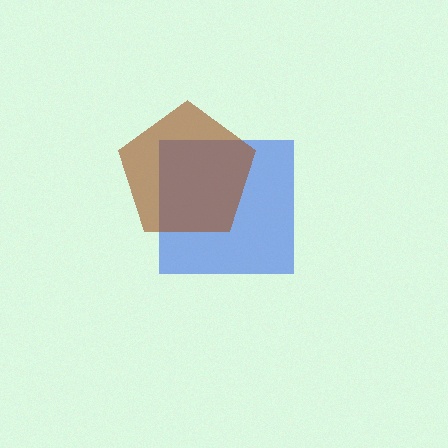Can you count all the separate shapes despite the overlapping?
Yes, there are 2 separate shapes.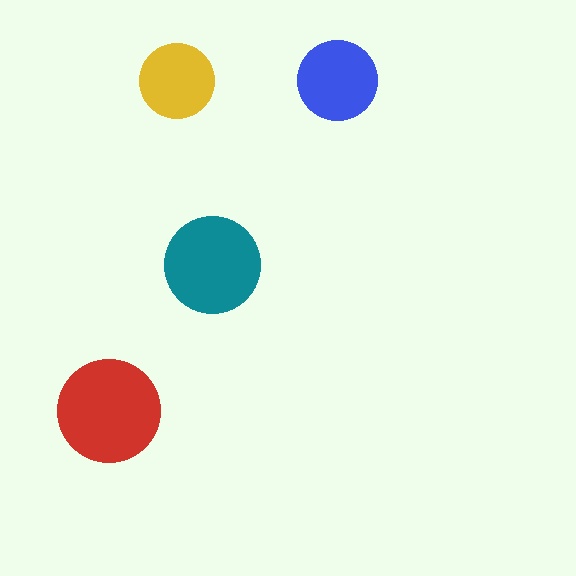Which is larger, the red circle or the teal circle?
The red one.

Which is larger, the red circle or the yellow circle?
The red one.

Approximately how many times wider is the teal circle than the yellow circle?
About 1.5 times wider.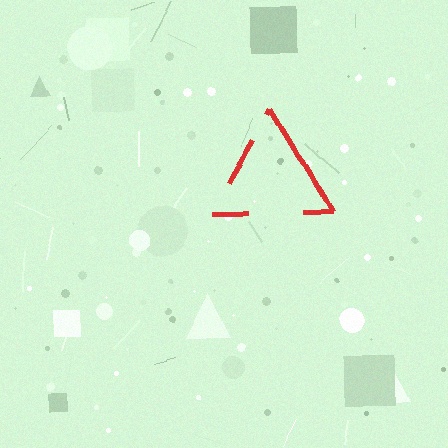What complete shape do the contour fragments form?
The contour fragments form a triangle.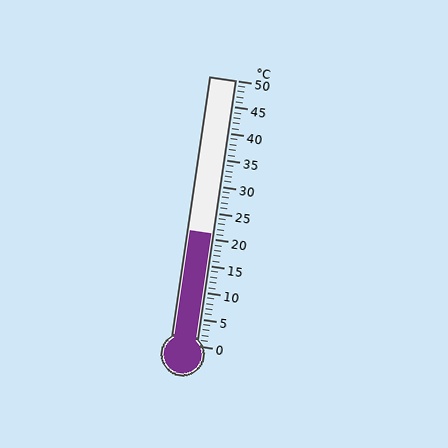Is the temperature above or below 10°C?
The temperature is above 10°C.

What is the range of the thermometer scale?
The thermometer scale ranges from 0°C to 50°C.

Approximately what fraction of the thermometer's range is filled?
The thermometer is filled to approximately 40% of its range.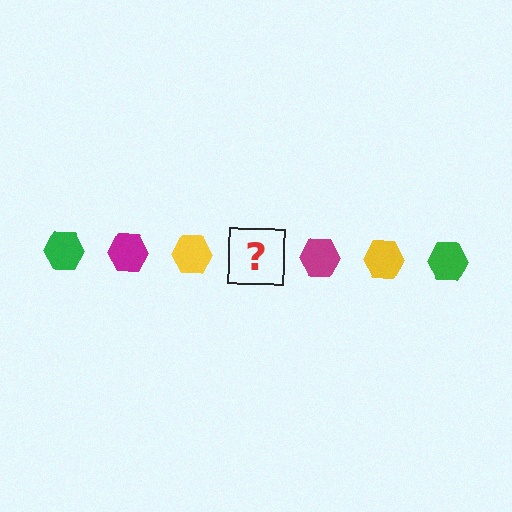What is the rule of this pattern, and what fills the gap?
The rule is that the pattern cycles through green, magenta, yellow hexagons. The gap should be filled with a green hexagon.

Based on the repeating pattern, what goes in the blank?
The blank should be a green hexagon.